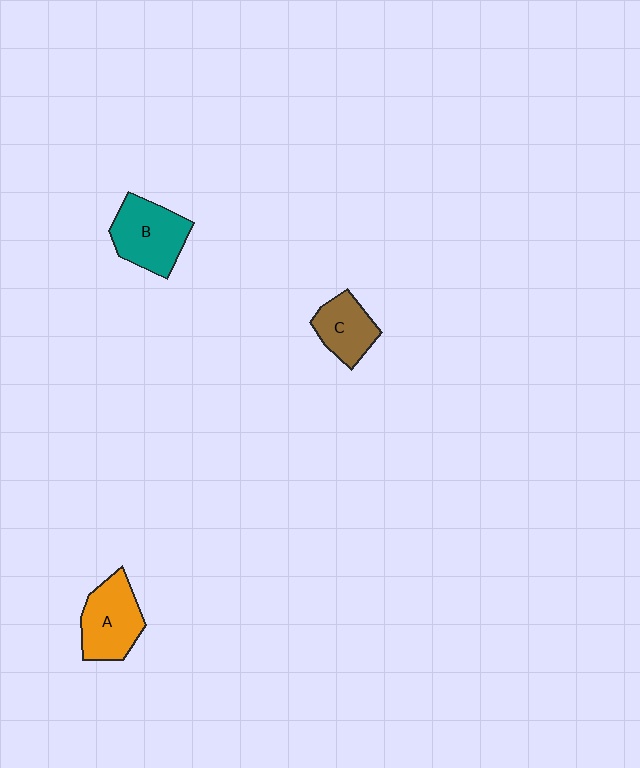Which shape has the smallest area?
Shape C (brown).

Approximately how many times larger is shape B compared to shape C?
Approximately 1.4 times.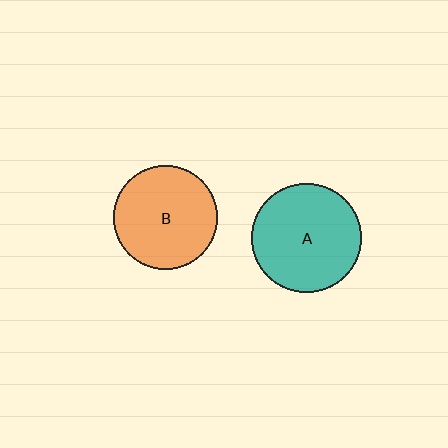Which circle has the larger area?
Circle A (teal).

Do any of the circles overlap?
No, none of the circles overlap.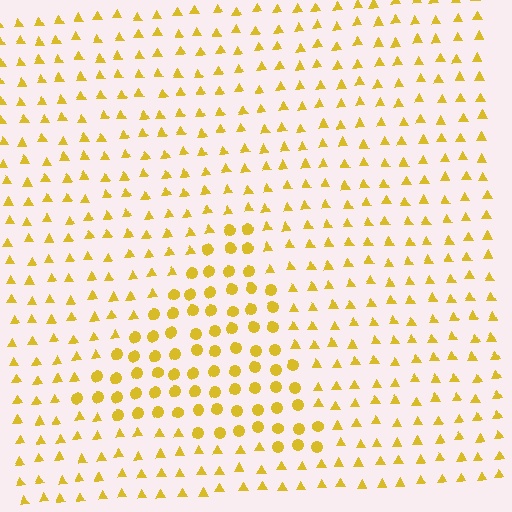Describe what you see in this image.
The image is filled with small yellow elements arranged in a uniform grid. A triangle-shaped region contains circles, while the surrounding area contains triangles. The boundary is defined purely by the change in element shape.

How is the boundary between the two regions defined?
The boundary is defined by a change in element shape: circles inside vs. triangles outside. All elements share the same color and spacing.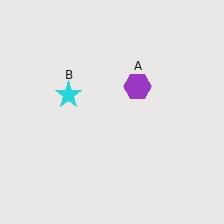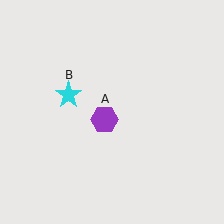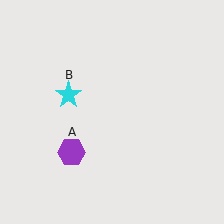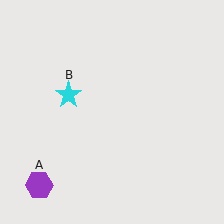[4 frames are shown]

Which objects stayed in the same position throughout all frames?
Cyan star (object B) remained stationary.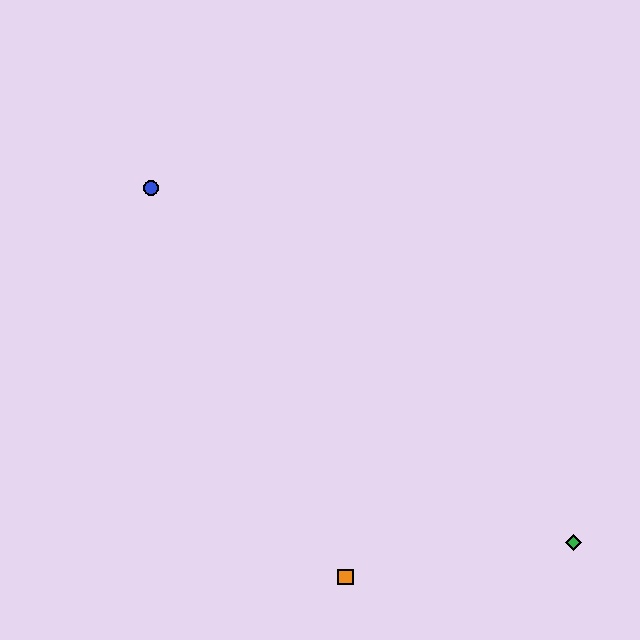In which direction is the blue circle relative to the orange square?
The blue circle is above the orange square.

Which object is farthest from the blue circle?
The green diamond is farthest from the blue circle.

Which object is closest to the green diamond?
The orange square is closest to the green diamond.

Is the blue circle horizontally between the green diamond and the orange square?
No